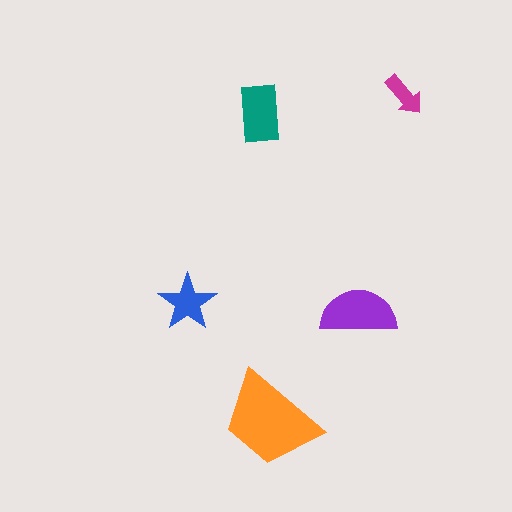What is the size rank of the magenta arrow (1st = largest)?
5th.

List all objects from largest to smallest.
The orange trapezoid, the purple semicircle, the teal rectangle, the blue star, the magenta arrow.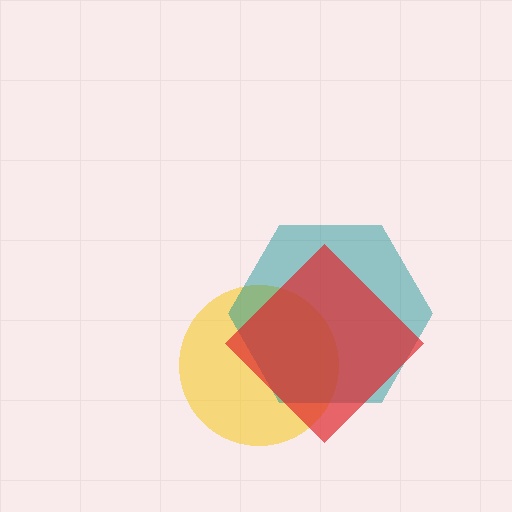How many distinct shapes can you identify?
There are 3 distinct shapes: a yellow circle, a teal hexagon, a red diamond.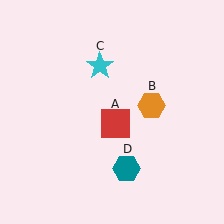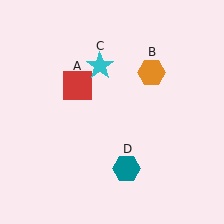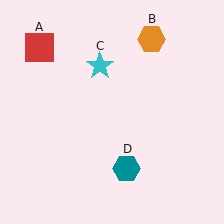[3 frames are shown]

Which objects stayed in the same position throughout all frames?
Cyan star (object C) and teal hexagon (object D) remained stationary.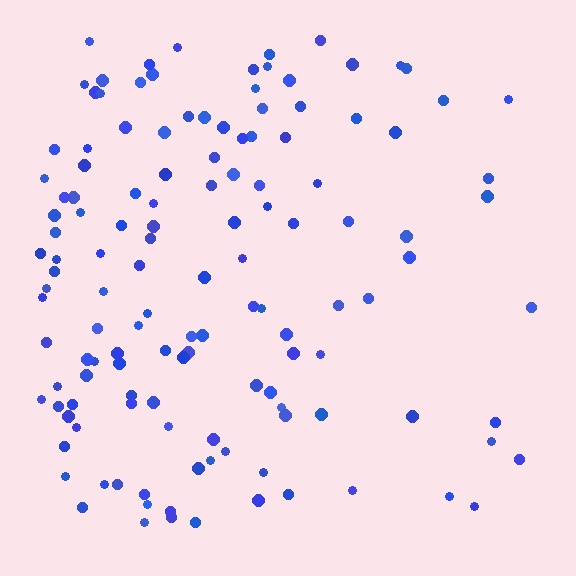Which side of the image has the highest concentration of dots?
The left.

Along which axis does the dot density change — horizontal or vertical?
Horizontal.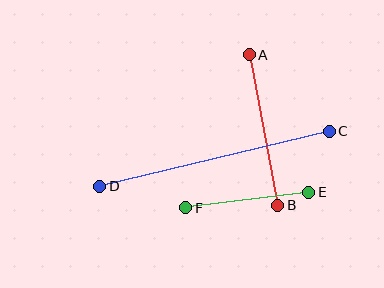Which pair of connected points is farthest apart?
Points C and D are farthest apart.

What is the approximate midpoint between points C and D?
The midpoint is at approximately (215, 159) pixels.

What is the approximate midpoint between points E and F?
The midpoint is at approximately (247, 200) pixels.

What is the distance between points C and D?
The distance is approximately 236 pixels.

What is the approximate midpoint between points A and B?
The midpoint is at approximately (264, 130) pixels.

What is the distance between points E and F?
The distance is approximately 124 pixels.